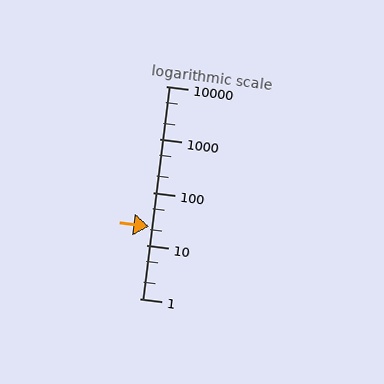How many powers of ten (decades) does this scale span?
The scale spans 4 decades, from 1 to 10000.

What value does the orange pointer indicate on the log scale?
The pointer indicates approximately 23.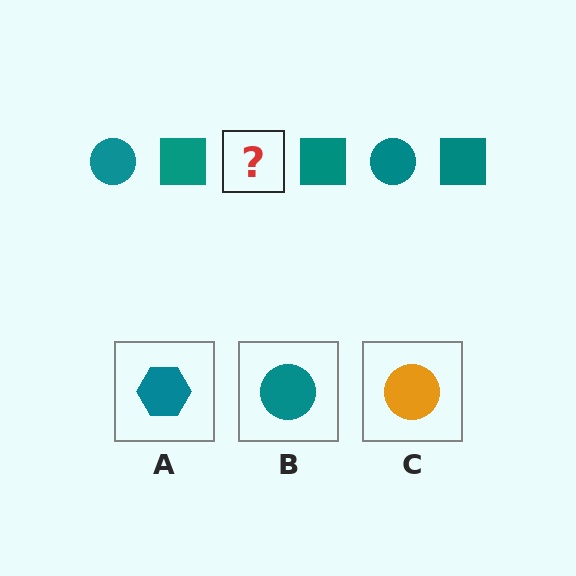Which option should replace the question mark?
Option B.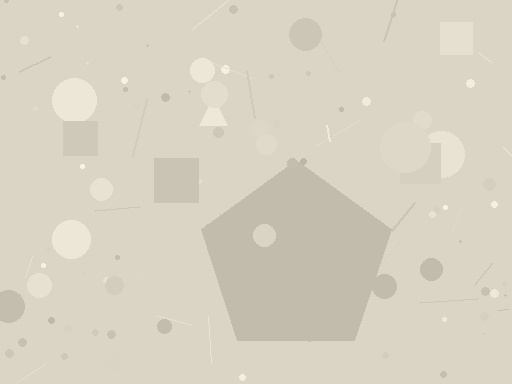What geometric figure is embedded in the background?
A pentagon is embedded in the background.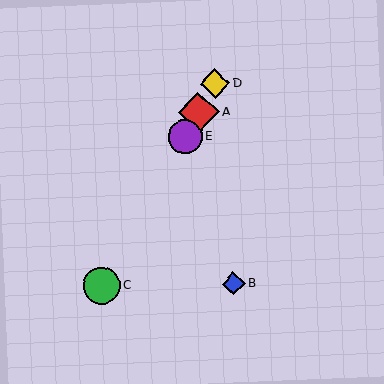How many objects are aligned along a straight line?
4 objects (A, C, D, E) are aligned along a straight line.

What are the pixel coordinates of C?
Object C is at (102, 286).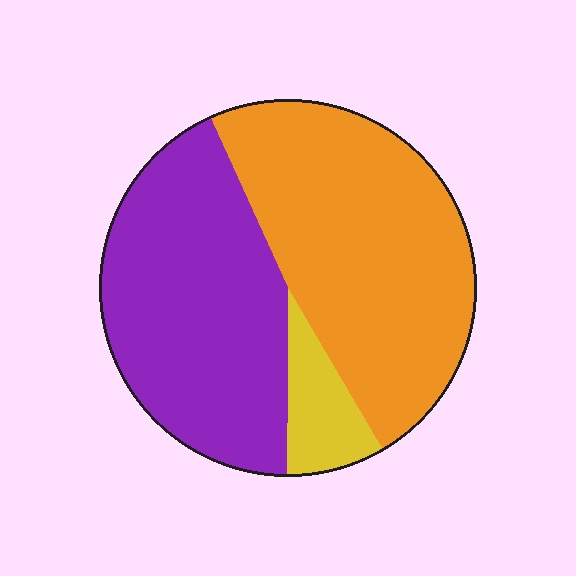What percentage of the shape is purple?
Purple takes up about two fifths (2/5) of the shape.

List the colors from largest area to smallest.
From largest to smallest: orange, purple, yellow.